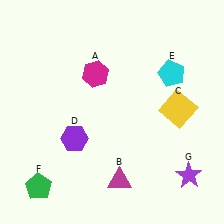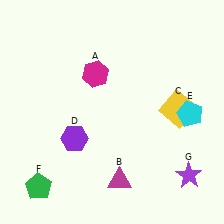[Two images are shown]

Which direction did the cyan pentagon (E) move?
The cyan pentagon (E) moved down.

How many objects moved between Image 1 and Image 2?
1 object moved between the two images.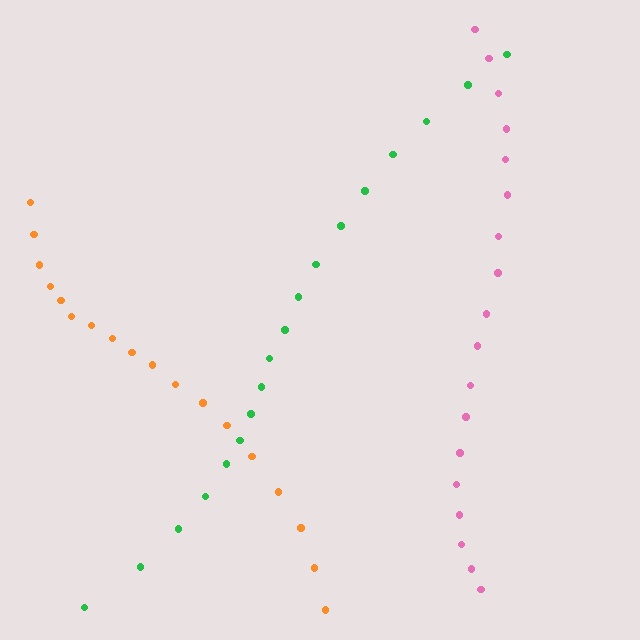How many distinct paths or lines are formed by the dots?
There are 3 distinct paths.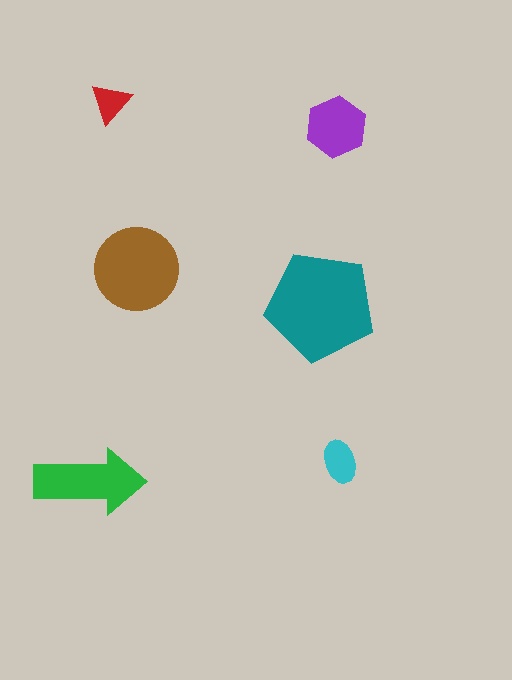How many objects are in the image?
There are 6 objects in the image.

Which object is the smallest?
The red triangle.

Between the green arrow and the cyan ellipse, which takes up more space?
The green arrow.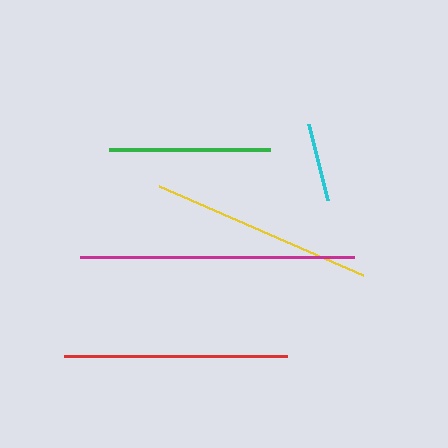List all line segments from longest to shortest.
From longest to shortest: magenta, red, yellow, green, cyan.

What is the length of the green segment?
The green segment is approximately 162 pixels long.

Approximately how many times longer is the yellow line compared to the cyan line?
The yellow line is approximately 2.8 times the length of the cyan line.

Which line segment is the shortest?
The cyan line is the shortest at approximately 79 pixels.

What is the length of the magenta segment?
The magenta segment is approximately 274 pixels long.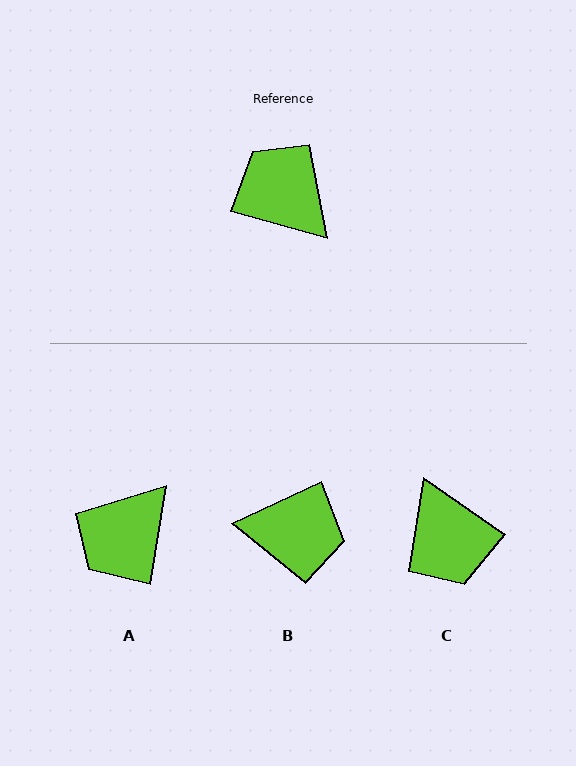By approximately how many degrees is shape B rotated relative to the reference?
Approximately 140 degrees clockwise.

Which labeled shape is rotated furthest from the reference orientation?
C, about 160 degrees away.